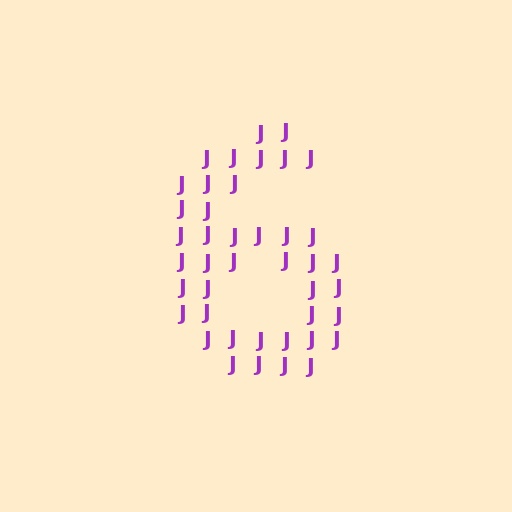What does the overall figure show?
The overall figure shows the digit 6.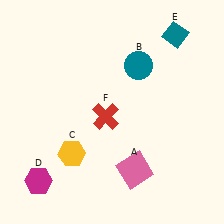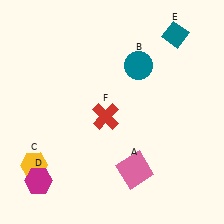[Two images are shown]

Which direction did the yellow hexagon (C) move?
The yellow hexagon (C) moved left.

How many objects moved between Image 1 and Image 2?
1 object moved between the two images.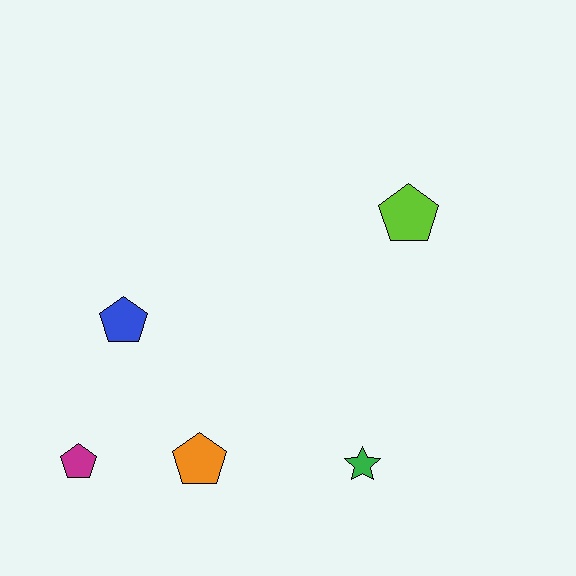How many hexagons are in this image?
There are no hexagons.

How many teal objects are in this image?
There are no teal objects.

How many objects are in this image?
There are 5 objects.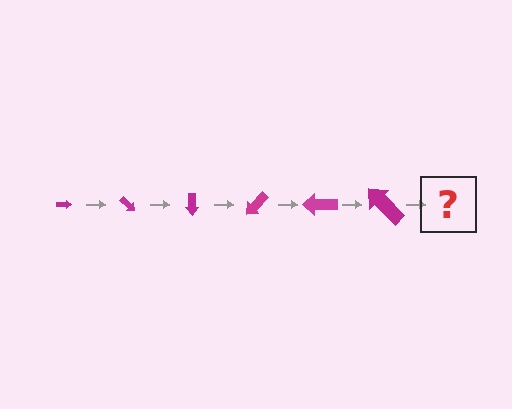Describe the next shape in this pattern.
It should be an arrow, larger than the previous one and rotated 270 degrees from the start.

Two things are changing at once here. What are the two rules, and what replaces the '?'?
The two rules are that the arrow grows larger each step and it rotates 45 degrees each step. The '?' should be an arrow, larger than the previous one and rotated 270 degrees from the start.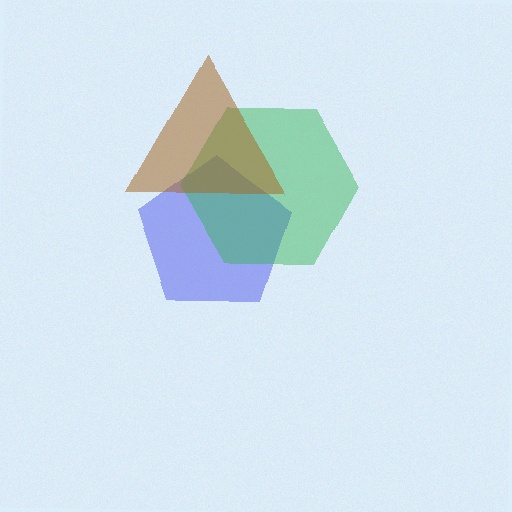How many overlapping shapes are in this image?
There are 3 overlapping shapes in the image.